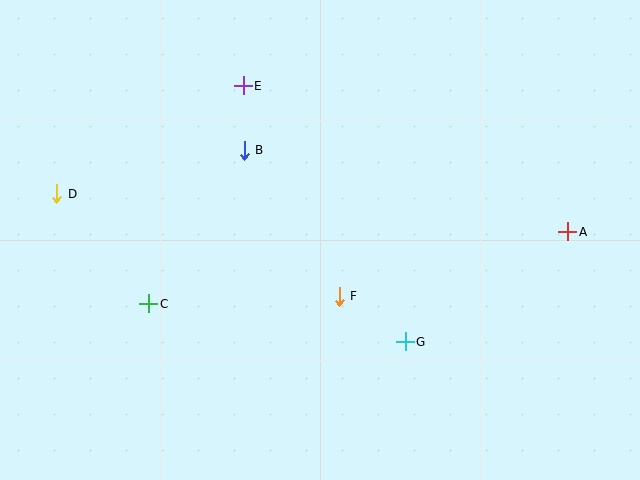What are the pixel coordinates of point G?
Point G is at (405, 342).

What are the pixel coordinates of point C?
Point C is at (149, 304).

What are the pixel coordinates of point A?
Point A is at (568, 232).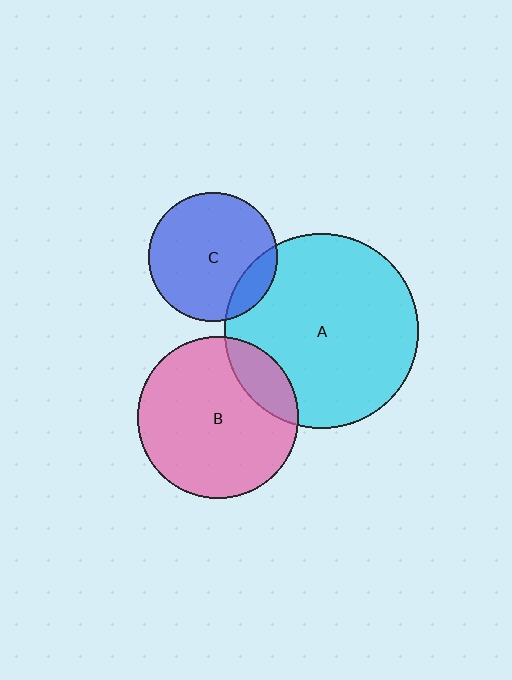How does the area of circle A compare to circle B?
Approximately 1.4 times.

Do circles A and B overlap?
Yes.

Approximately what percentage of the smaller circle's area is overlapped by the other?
Approximately 15%.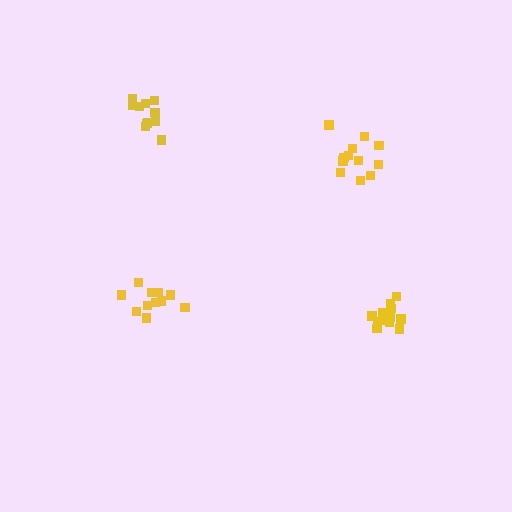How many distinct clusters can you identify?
There are 4 distinct clusters.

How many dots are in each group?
Group 1: 11 dots, Group 2: 11 dots, Group 3: 12 dots, Group 4: 12 dots (46 total).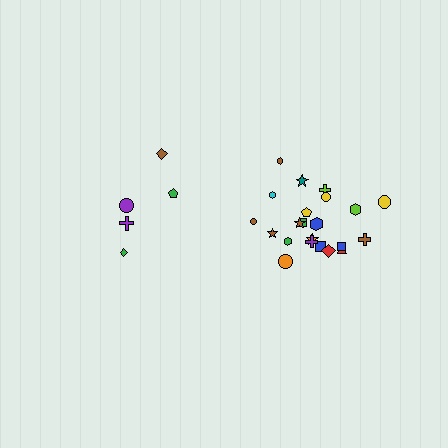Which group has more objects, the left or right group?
The right group.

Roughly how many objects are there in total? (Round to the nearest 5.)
Roughly 25 objects in total.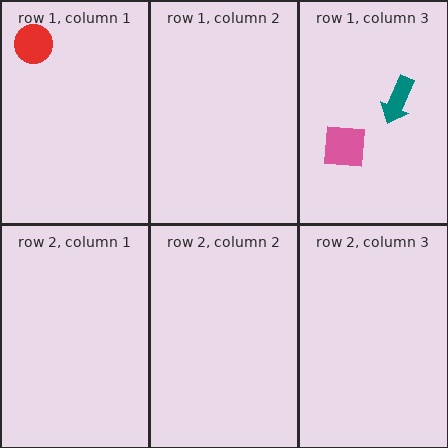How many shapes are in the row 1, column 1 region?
1.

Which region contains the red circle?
The row 1, column 1 region.